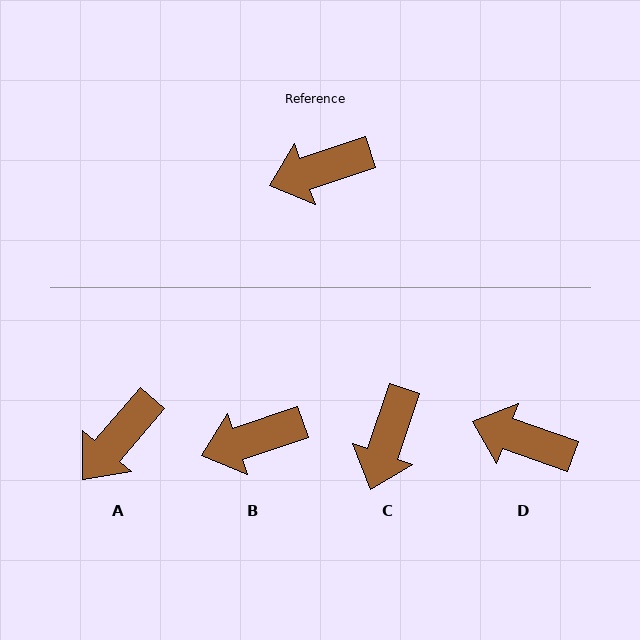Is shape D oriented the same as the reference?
No, it is off by about 38 degrees.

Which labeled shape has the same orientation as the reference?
B.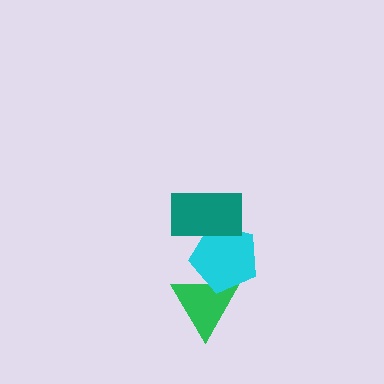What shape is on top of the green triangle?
The cyan pentagon is on top of the green triangle.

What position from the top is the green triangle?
The green triangle is 3rd from the top.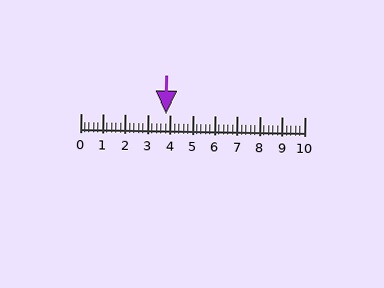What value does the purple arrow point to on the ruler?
The purple arrow points to approximately 3.8.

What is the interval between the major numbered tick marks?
The major tick marks are spaced 1 units apart.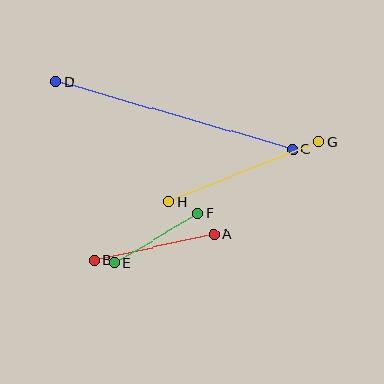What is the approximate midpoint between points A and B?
The midpoint is at approximately (154, 247) pixels.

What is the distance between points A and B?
The distance is approximately 123 pixels.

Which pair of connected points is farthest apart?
Points C and D are farthest apart.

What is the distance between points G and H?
The distance is approximately 162 pixels.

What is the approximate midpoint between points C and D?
The midpoint is at approximately (174, 115) pixels.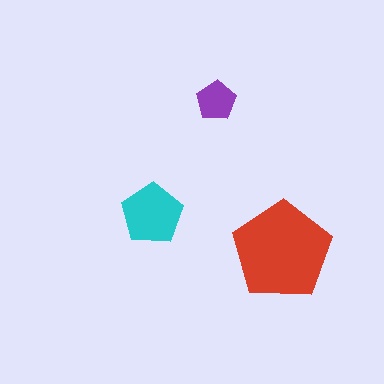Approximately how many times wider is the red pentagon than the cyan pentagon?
About 1.5 times wider.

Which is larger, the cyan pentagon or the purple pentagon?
The cyan one.